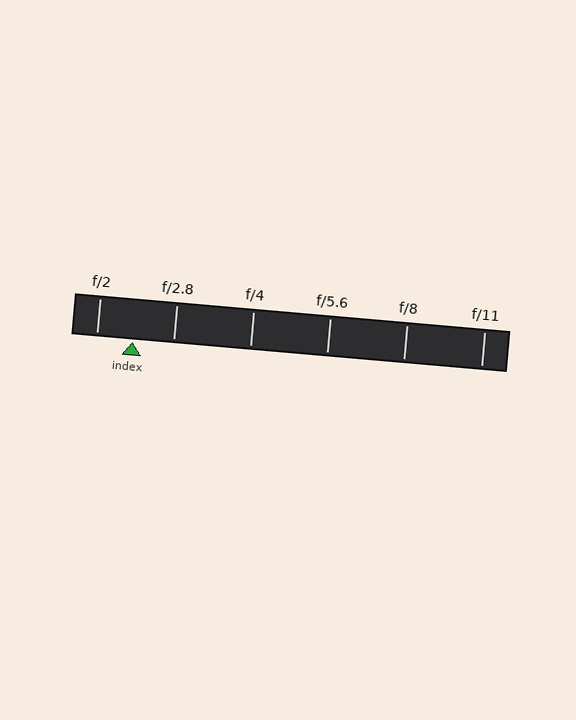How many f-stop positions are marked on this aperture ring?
There are 6 f-stop positions marked.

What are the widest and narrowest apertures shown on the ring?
The widest aperture shown is f/2 and the narrowest is f/11.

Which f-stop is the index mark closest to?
The index mark is closest to f/2.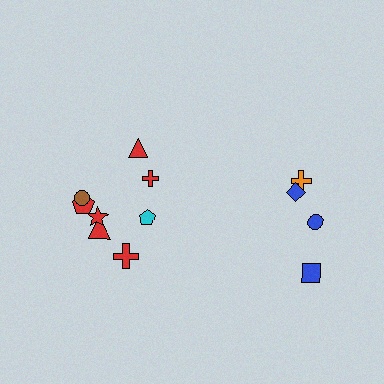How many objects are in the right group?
There are 4 objects.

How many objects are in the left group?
There are 8 objects.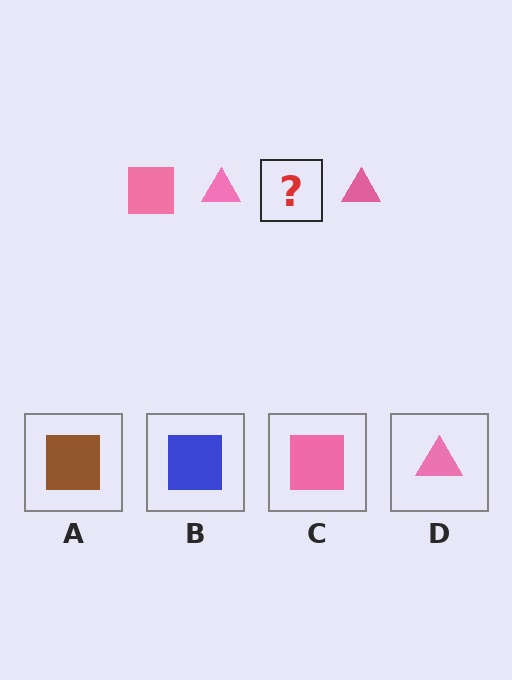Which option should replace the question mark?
Option C.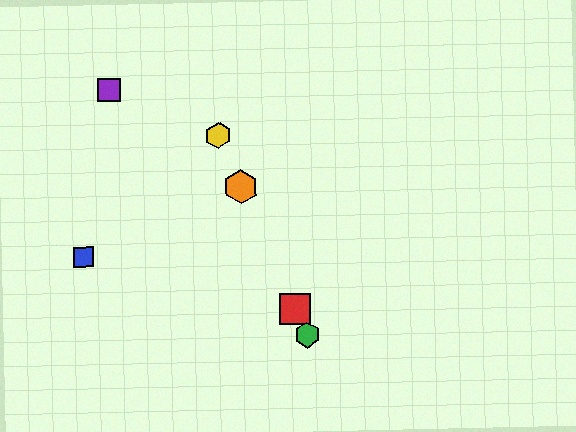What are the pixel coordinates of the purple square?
The purple square is at (109, 90).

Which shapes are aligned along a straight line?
The red square, the green hexagon, the yellow hexagon, the orange hexagon are aligned along a straight line.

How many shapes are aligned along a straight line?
4 shapes (the red square, the green hexagon, the yellow hexagon, the orange hexagon) are aligned along a straight line.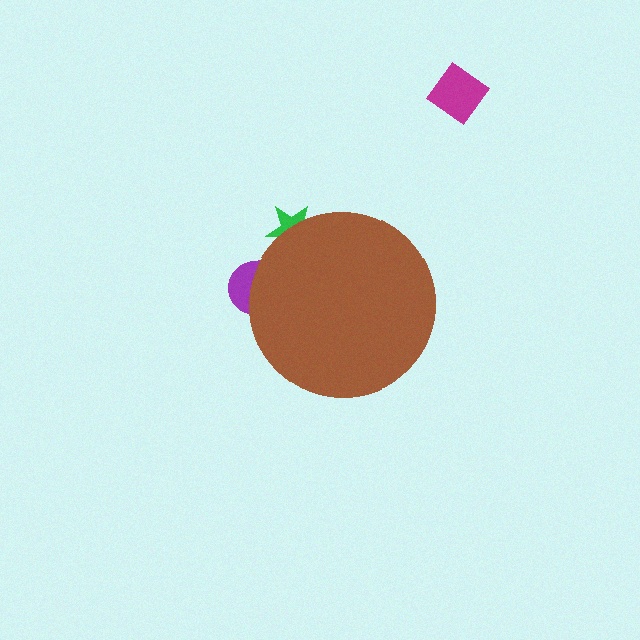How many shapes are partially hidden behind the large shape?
2 shapes are partially hidden.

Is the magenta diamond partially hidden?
No, the magenta diamond is fully visible.